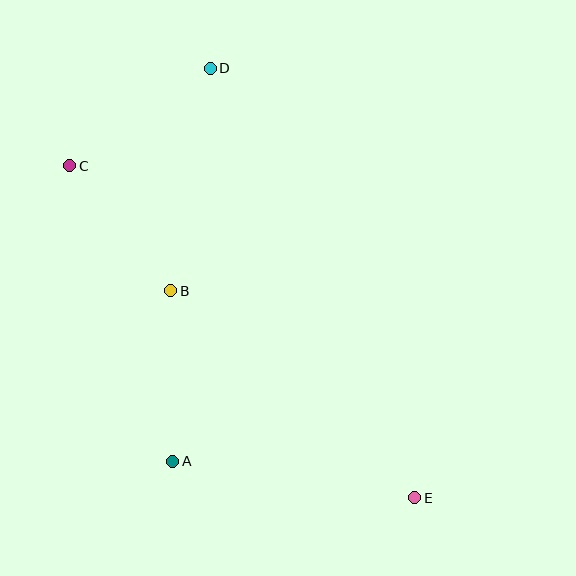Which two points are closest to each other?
Points B and C are closest to each other.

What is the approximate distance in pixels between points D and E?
The distance between D and E is approximately 476 pixels.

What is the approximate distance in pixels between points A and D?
The distance between A and D is approximately 395 pixels.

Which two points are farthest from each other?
Points C and E are farthest from each other.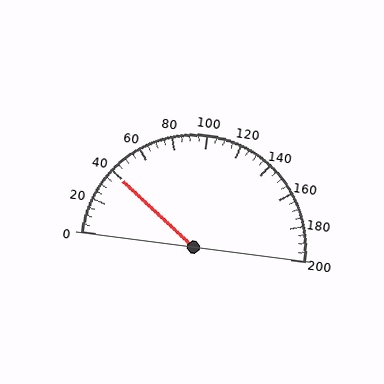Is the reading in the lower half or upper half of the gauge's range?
The reading is in the lower half of the range (0 to 200).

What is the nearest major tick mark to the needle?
The nearest major tick mark is 40.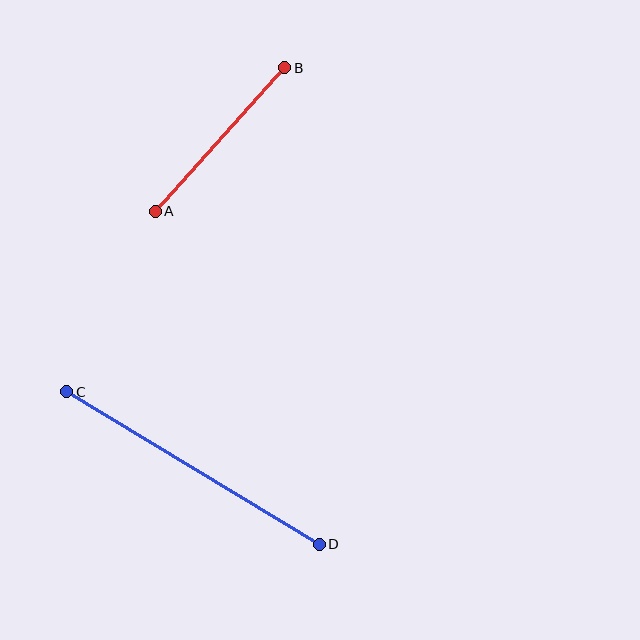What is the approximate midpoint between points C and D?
The midpoint is at approximately (193, 468) pixels.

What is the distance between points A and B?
The distance is approximately 193 pixels.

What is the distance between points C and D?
The distance is approximately 295 pixels.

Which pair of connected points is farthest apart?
Points C and D are farthest apart.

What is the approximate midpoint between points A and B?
The midpoint is at approximately (220, 140) pixels.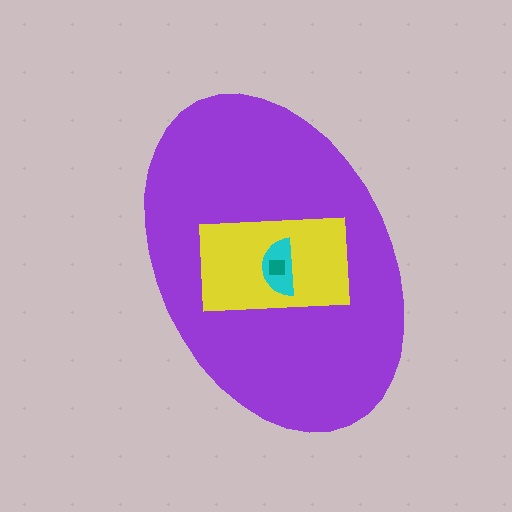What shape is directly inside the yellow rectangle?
The cyan semicircle.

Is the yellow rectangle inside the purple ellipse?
Yes.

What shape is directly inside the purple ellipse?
The yellow rectangle.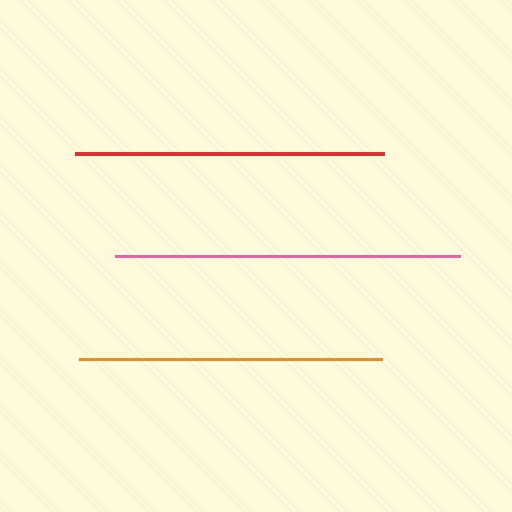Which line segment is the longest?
The pink line is the longest at approximately 345 pixels.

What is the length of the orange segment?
The orange segment is approximately 304 pixels long.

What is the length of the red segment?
The red segment is approximately 309 pixels long.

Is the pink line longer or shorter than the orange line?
The pink line is longer than the orange line.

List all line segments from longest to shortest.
From longest to shortest: pink, red, orange.